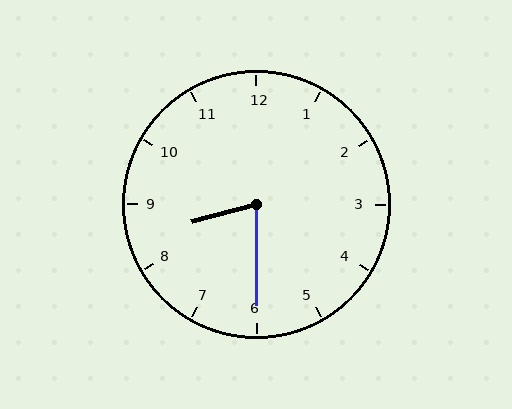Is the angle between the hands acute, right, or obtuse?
It is acute.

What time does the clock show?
8:30.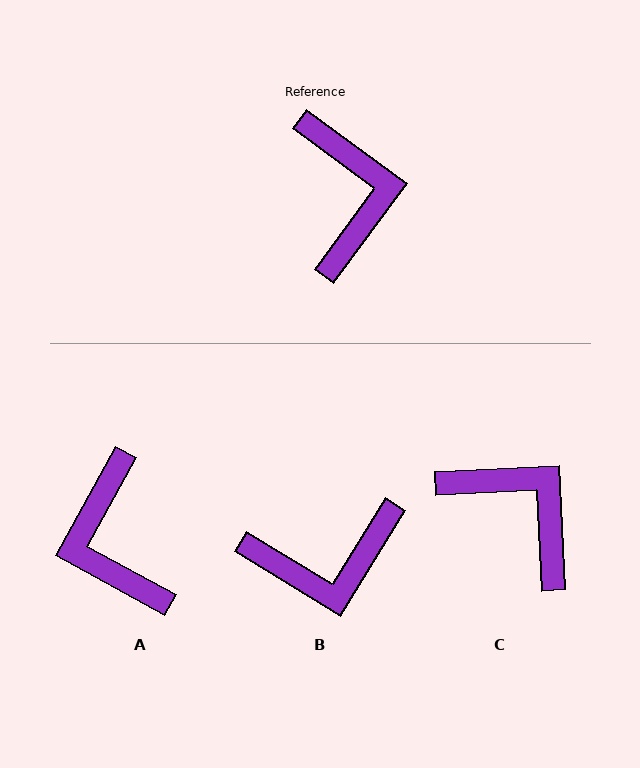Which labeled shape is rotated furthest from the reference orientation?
A, about 172 degrees away.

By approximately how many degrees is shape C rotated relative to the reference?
Approximately 39 degrees counter-clockwise.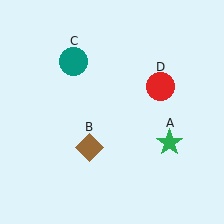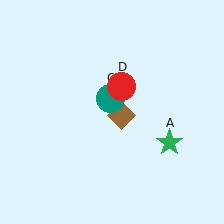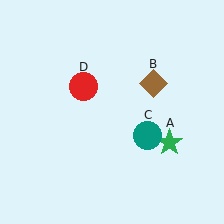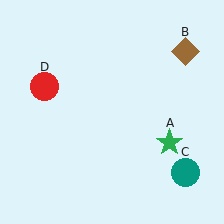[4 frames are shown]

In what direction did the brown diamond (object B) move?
The brown diamond (object B) moved up and to the right.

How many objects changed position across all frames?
3 objects changed position: brown diamond (object B), teal circle (object C), red circle (object D).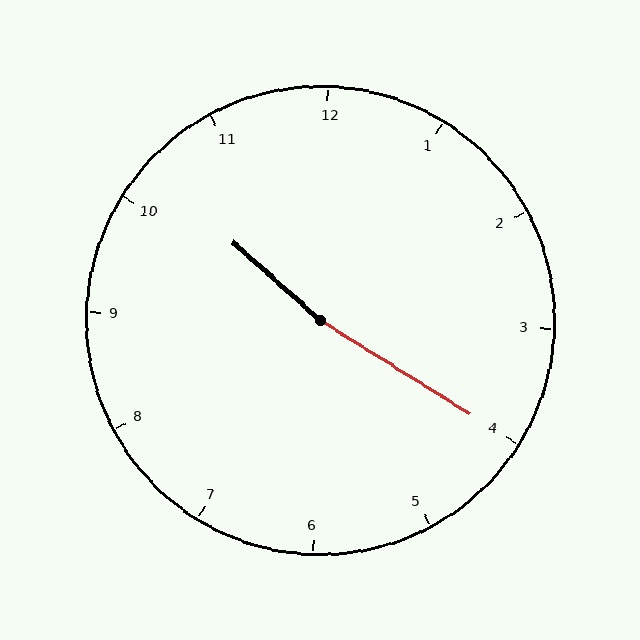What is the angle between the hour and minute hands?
Approximately 170 degrees.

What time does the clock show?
10:20.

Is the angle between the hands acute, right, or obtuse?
It is obtuse.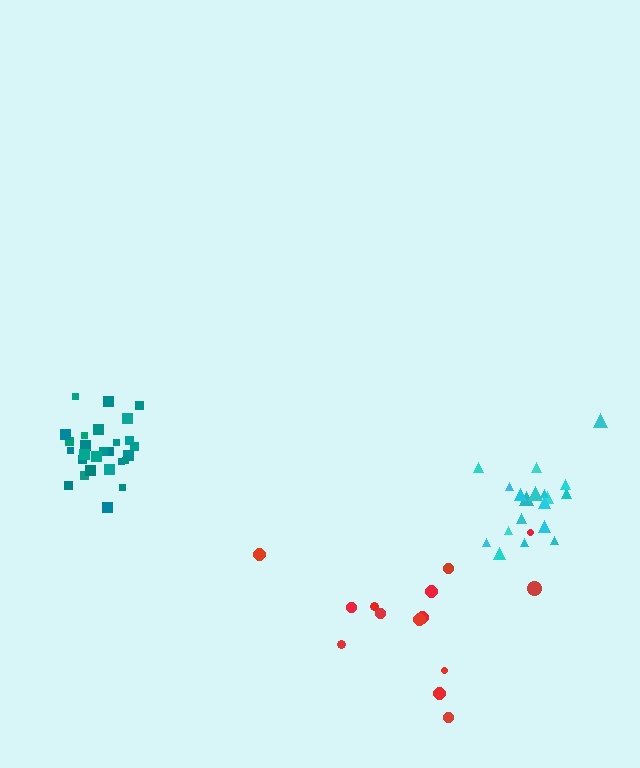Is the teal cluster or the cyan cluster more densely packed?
Teal.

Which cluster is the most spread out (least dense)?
Red.